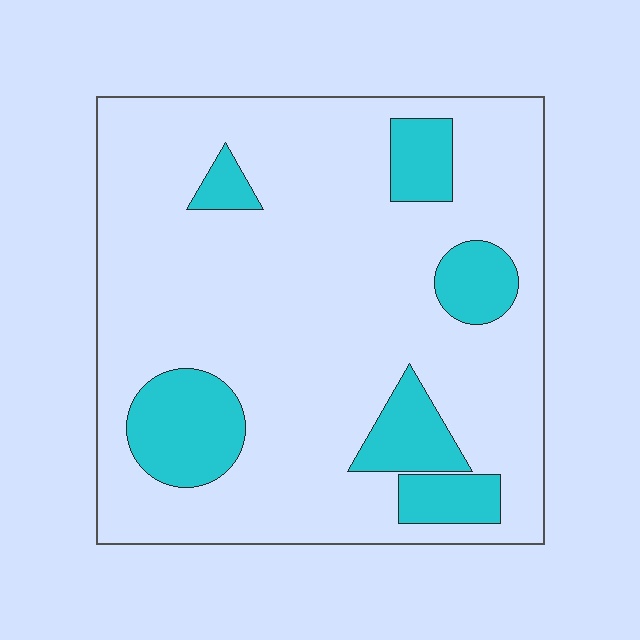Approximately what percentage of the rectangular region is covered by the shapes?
Approximately 20%.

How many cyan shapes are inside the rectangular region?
6.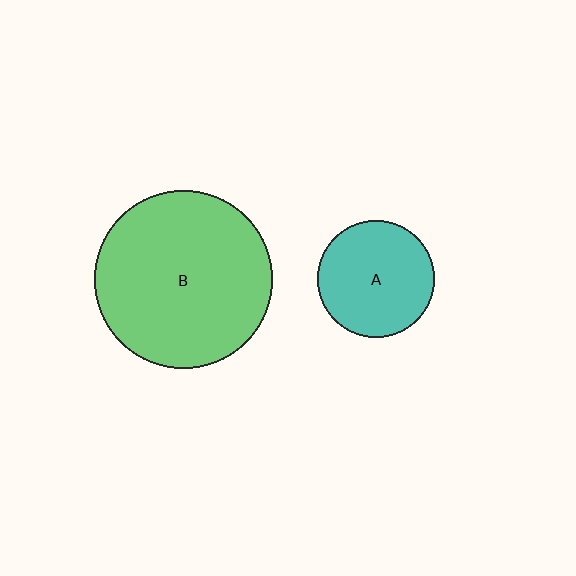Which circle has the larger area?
Circle B (green).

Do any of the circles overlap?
No, none of the circles overlap.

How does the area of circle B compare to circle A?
Approximately 2.3 times.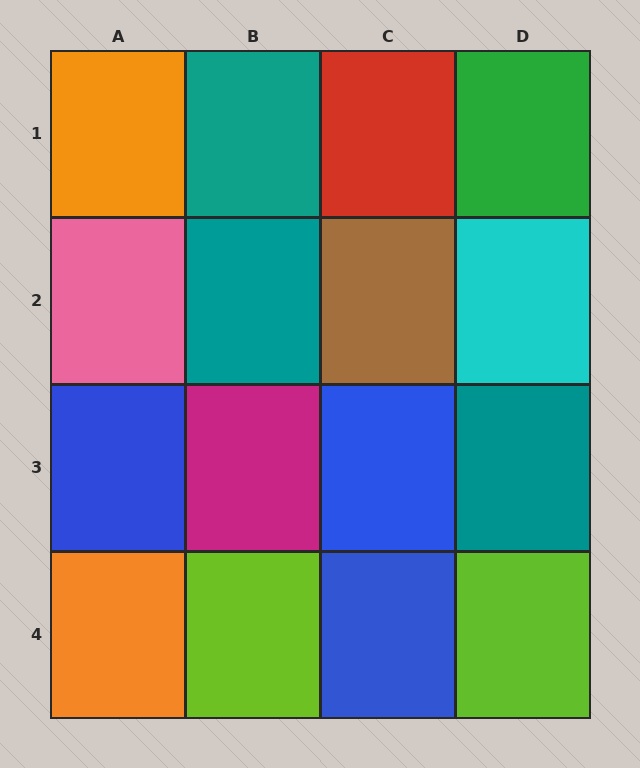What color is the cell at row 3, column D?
Teal.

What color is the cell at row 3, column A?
Blue.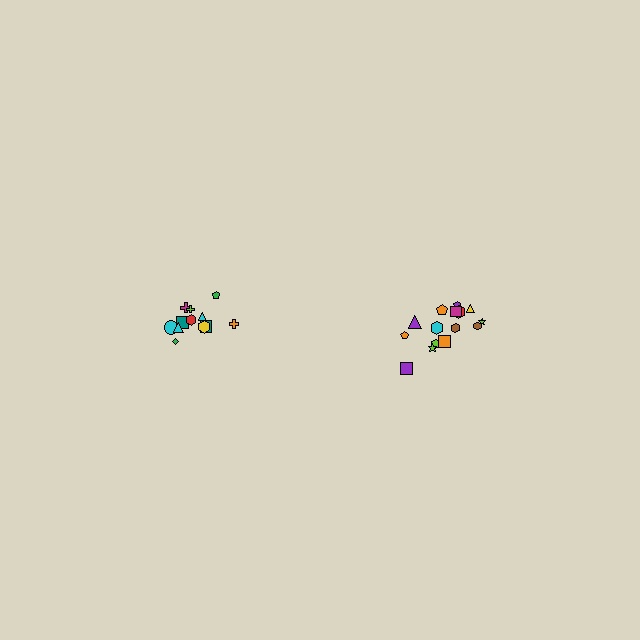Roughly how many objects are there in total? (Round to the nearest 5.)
Roughly 25 objects in total.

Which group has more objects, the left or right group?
The right group.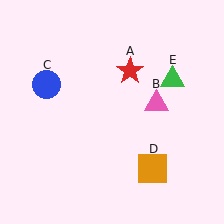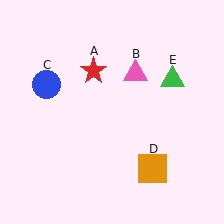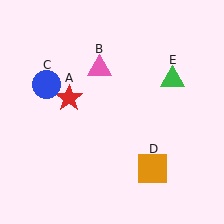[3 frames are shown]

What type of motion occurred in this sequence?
The red star (object A), pink triangle (object B) rotated counterclockwise around the center of the scene.